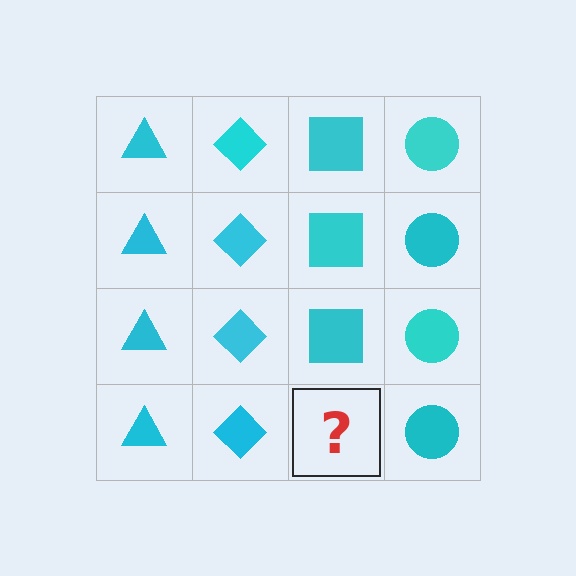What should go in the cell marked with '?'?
The missing cell should contain a cyan square.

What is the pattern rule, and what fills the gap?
The rule is that each column has a consistent shape. The gap should be filled with a cyan square.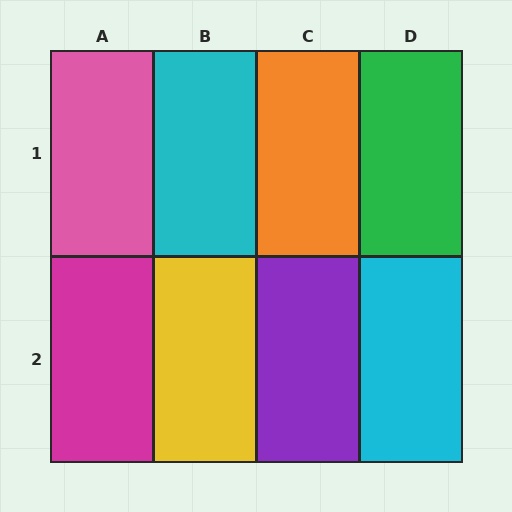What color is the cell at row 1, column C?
Orange.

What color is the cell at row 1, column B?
Cyan.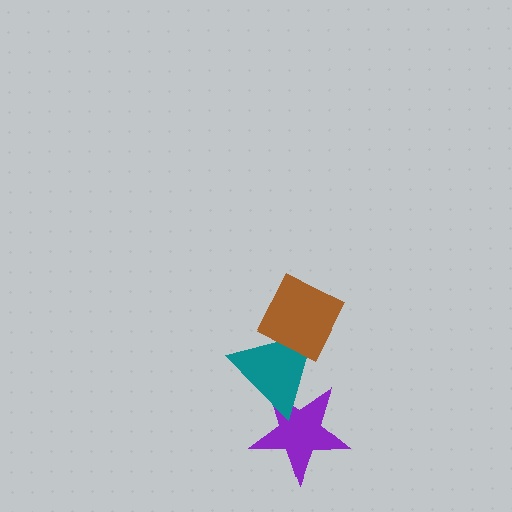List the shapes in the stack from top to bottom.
From top to bottom: the brown diamond, the teal triangle, the purple star.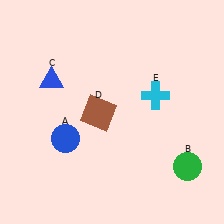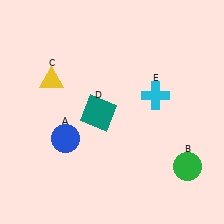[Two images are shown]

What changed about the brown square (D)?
In Image 1, D is brown. In Image 2, it changed to teal.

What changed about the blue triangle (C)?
In Image 1, C is blue. In Image 2, it changed to yellow.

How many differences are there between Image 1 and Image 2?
There are 2 differences between the two images.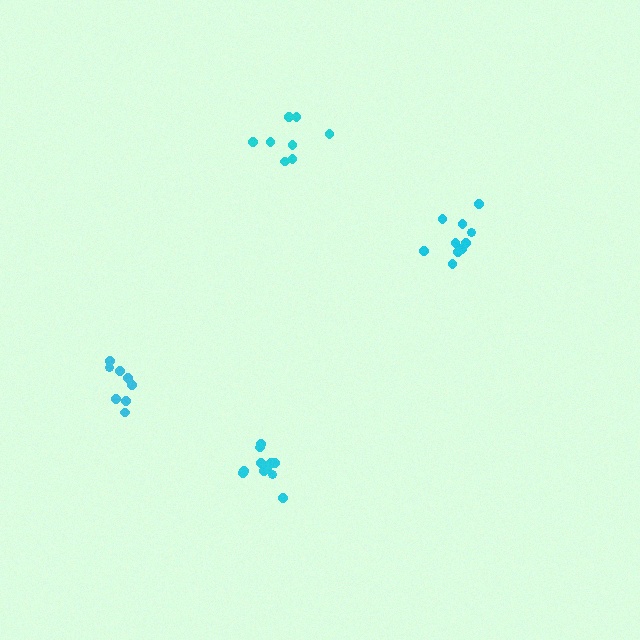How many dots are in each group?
Group 1: 8 dots, Group 2: 8 dots, Group 3: 11 dots, Group 4: 10 dots (37 total).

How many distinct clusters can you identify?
There are 4 distinct clusters.